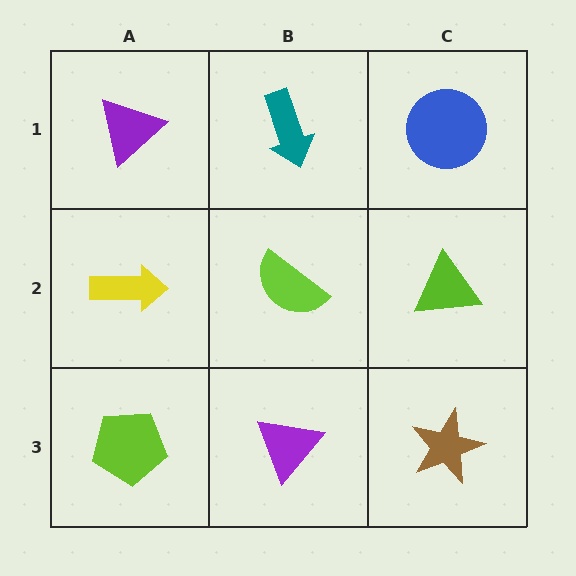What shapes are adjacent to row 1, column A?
A yellow arrow (row 2, column A), a teal arrow (row 1, column B).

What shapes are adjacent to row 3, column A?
A yellow arrow (row 2, column A), a purple triangle (row 3, column B).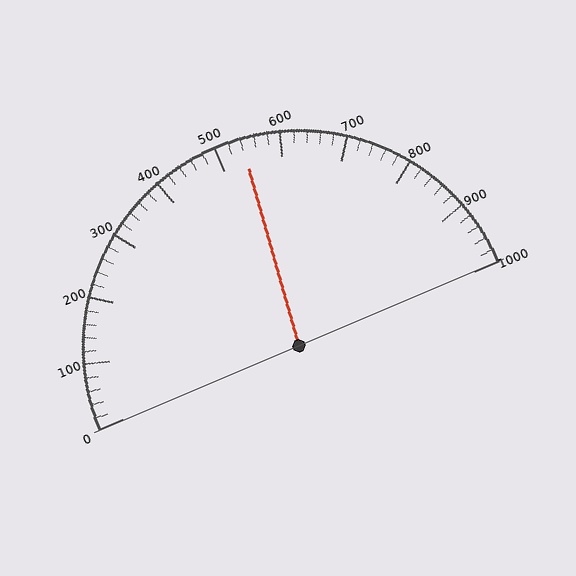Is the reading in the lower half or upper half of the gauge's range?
The reading is in the upper half of the range (0 to 1000).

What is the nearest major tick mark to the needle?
The nearest major tick mark is 500.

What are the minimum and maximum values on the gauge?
The gauge ranges from 0 to 1000.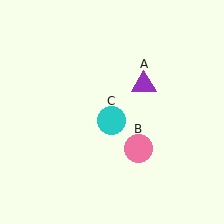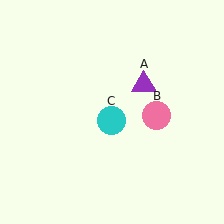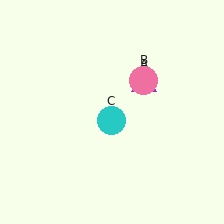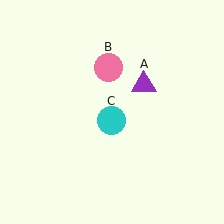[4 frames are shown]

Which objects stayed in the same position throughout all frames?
Purple triangle (object A) and cyan circle (object C) remained stationary.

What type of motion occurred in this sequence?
The pink circle (object B) rotated counterclockwise around the center of the scene.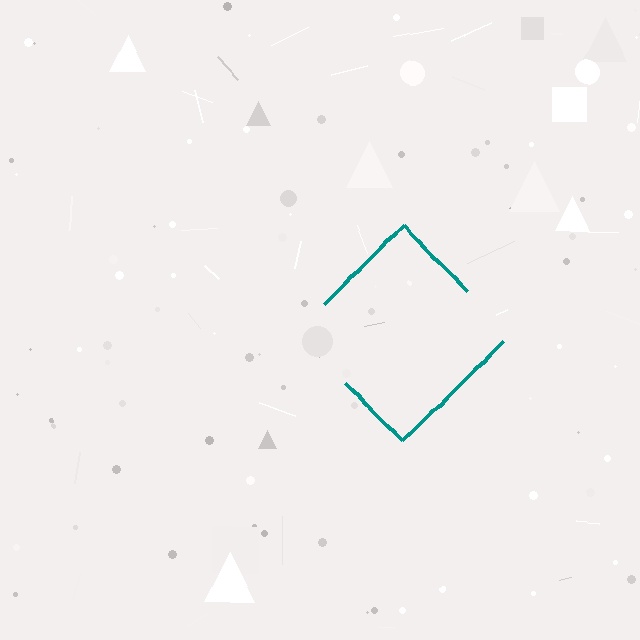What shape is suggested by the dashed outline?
The dashed outline suggests a diamond.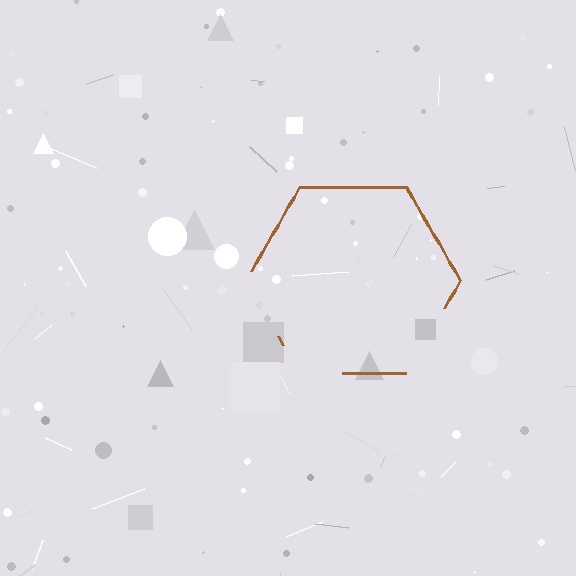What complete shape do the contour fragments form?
The contour fragments form a hexagon.